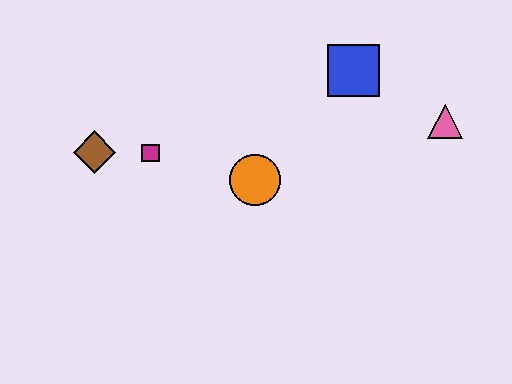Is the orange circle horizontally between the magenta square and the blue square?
Yes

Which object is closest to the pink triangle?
The blue square is closest to the pink triangle.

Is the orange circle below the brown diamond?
Yes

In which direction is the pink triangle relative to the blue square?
The pink triangle is to the right of the blue square.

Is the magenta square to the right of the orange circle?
No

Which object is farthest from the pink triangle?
The brown diamond is farthest from the pink triangle.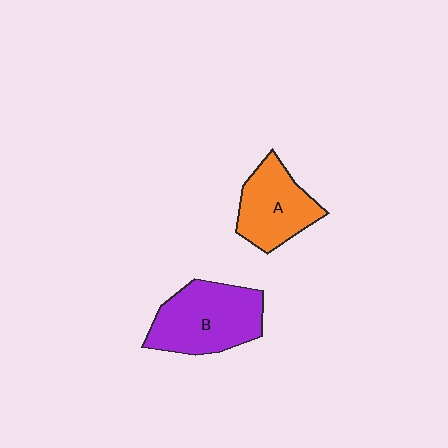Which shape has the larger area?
Shape B (purple).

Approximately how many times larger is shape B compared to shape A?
Approximately 1.3 times.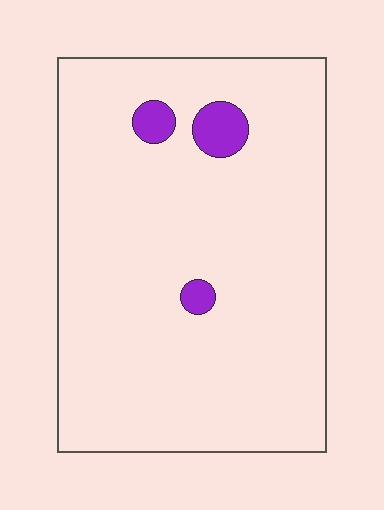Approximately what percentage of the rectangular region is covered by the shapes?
Approximately 5%.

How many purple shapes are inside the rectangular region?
3.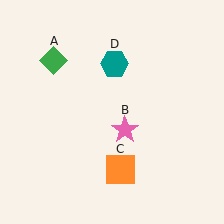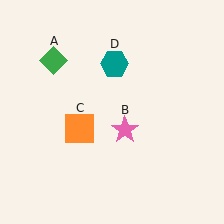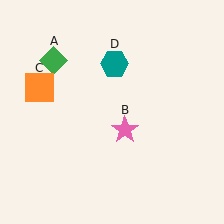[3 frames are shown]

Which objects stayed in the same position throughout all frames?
Green diamond (object A) and pink star (object B) and teal hexagon (object D) remained stationary.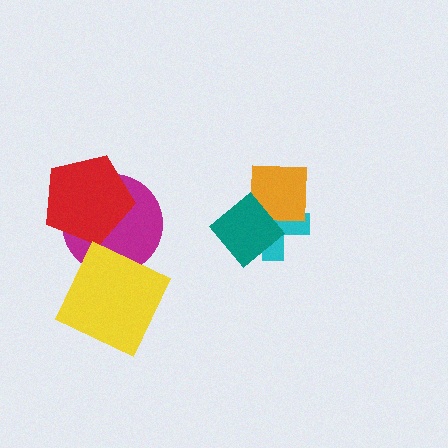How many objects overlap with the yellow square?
1 object overlaps with the yellow square.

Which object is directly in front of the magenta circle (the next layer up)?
The red pentagon is directly in front of the magenta circle.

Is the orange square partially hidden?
Yes, it is partially covered by another shape.